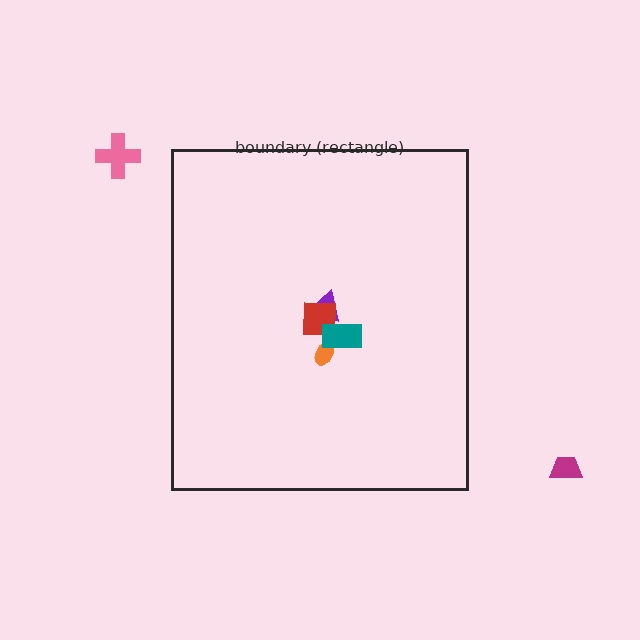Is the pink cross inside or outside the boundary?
Outside.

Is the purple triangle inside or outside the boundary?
Inside.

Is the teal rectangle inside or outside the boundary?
Inside.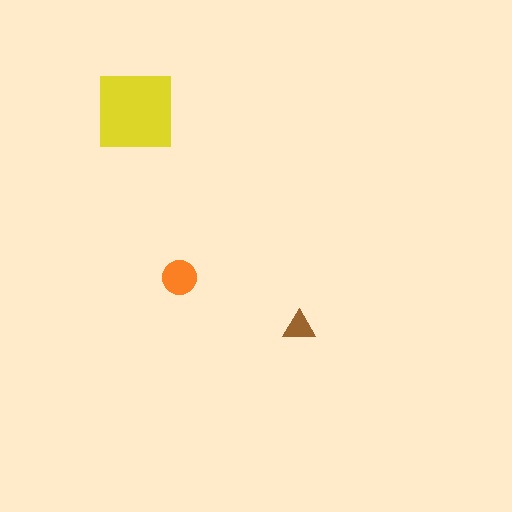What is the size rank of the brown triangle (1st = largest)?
3rd.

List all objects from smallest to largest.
The brown triangle, the orange circle, the yellow square.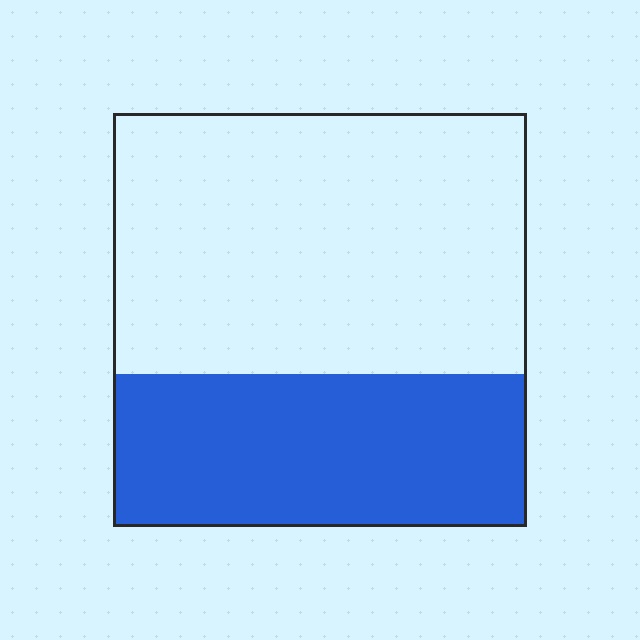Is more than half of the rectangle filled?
No.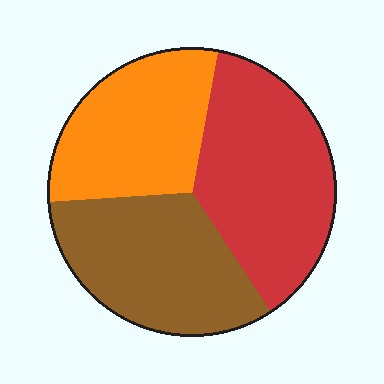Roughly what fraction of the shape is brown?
Brown covers 33% of the shape.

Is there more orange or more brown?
Brown.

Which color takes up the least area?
Orange, at roughly 30%.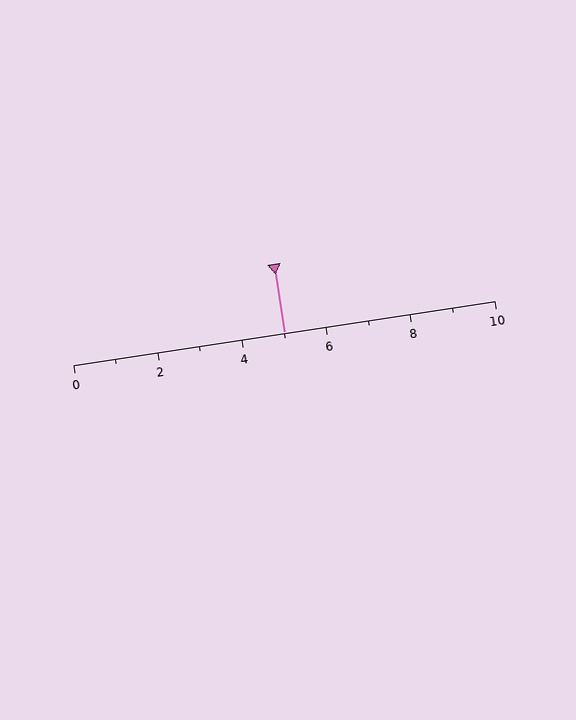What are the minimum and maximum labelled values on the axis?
The axis runs from 0 to 10.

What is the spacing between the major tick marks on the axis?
The major ticks are spaced 2 apart.